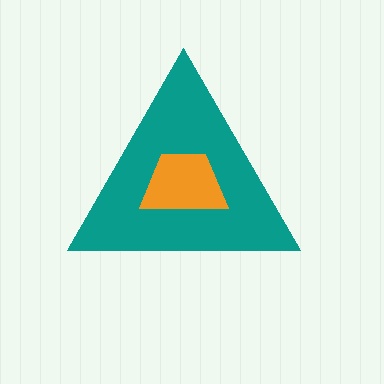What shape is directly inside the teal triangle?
The orange trapezoid.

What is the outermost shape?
The teal triangle.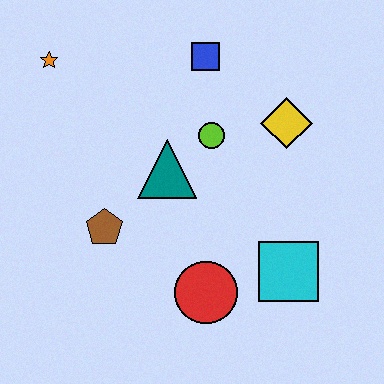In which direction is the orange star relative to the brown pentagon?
The orange star is above the brown pentagon.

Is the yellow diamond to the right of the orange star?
Yes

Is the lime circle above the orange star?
No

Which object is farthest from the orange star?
The cyan square is farthest from the orange star.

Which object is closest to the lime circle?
The teal triangle is closest to the lime circle.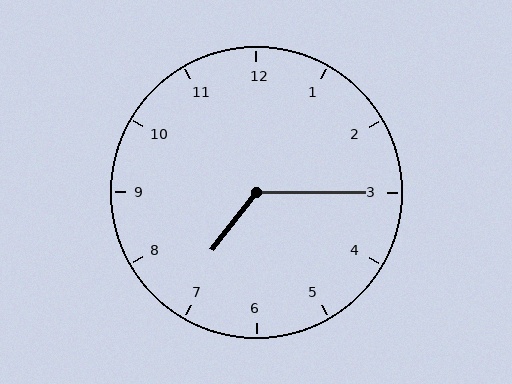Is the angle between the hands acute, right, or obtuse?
It is obtuse.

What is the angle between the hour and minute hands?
Approximately 128 degrees.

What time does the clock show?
7:15.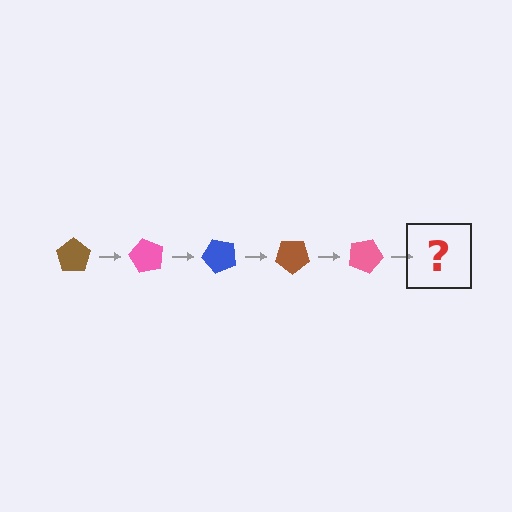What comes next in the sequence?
The next element should be a blue pentagon, rotated 300 degrees from the start.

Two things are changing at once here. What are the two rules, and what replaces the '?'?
The two rules are that it rotates 60 degrees each step and the color cycles through brown, pink, and blue. The '?' should be a blue pentagon, rotated 300 degrees from the start.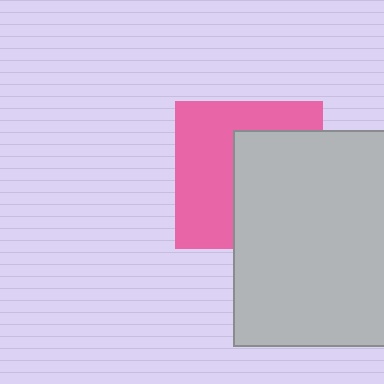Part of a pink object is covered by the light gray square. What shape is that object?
It is a square.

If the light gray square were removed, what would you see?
You would see the complete pink square.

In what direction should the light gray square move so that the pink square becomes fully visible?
The light gray square should move right. That is the shortest direction to clear the overlap and leave the pink square fully visible.